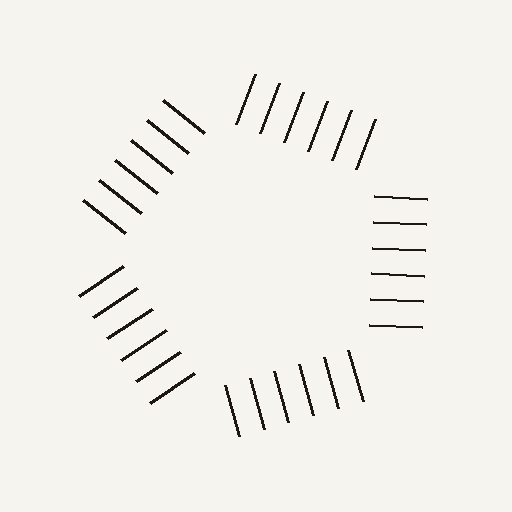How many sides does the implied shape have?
5 sides — the line-ends trace a pentagon.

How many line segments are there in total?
30 — 6 along each of the 5 edges.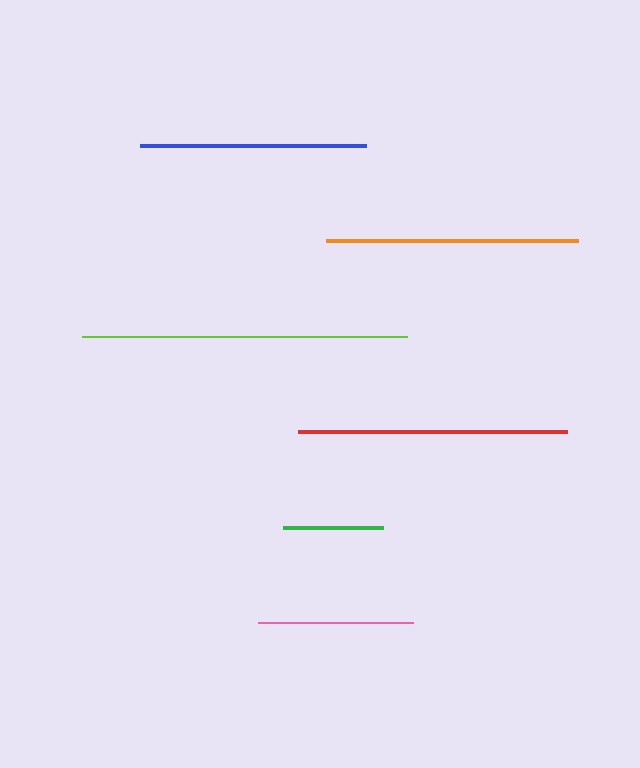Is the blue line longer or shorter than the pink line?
The blue line is longer than the pink line.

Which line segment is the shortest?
The green line is the shortest at approximately 100 pixels.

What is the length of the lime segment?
The lime segment is approximately 325 pixels long.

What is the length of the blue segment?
The blue segment is approximately 226 pixels long.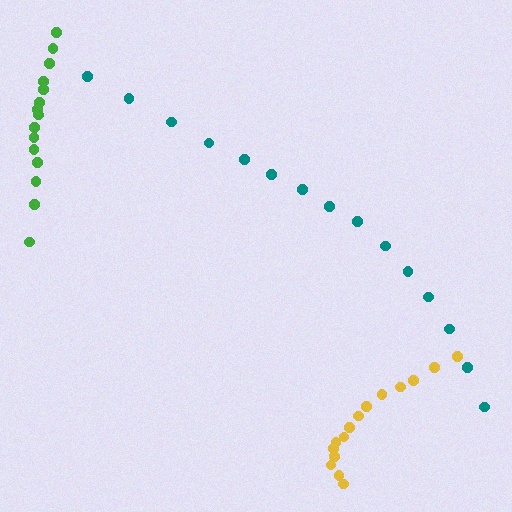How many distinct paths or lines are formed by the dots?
There are 3 distinct paths.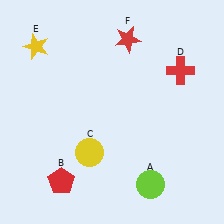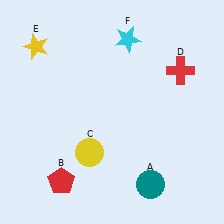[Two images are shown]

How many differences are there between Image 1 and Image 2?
There are 2 differences between the two images.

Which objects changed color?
A changed from lime to teal. F changed from red to cyan.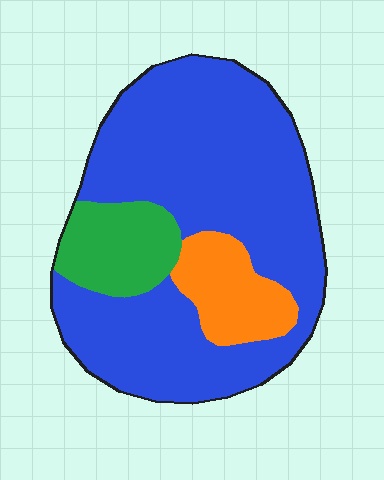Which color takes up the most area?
Blue, at roughly 75%.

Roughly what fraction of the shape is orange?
Orange takes up about one eighth (1/8) of the shape.